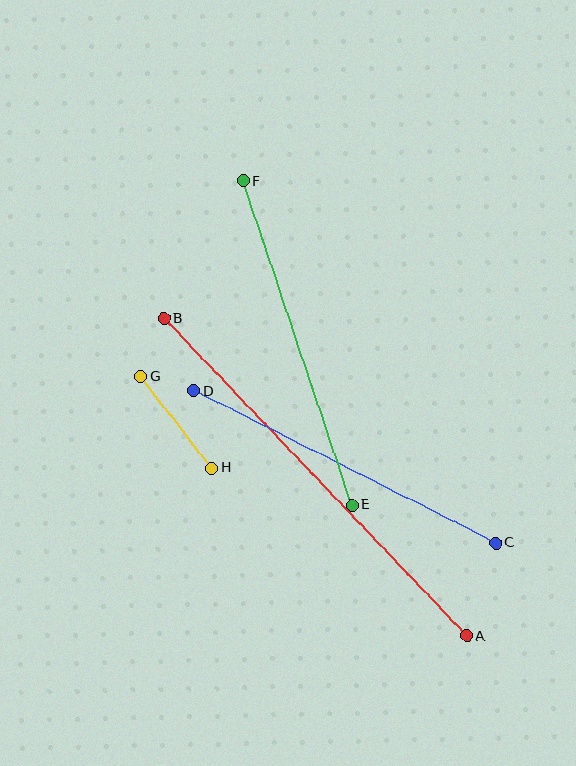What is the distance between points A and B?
The distance is approximately 439 pixels.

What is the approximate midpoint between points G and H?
The midpoint is at approximately (176, 422) pixels.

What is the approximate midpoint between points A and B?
The midpoint is at approximately (315, 477) pixels.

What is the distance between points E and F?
The distance is approximately 342 pixels.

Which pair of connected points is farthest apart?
Points A and B are farthest apart.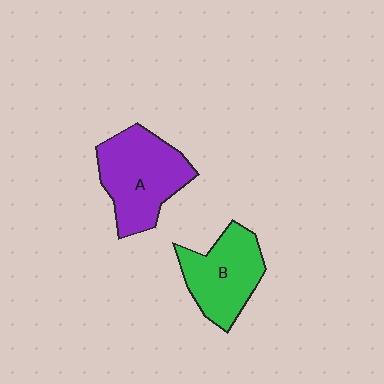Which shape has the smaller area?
Shape B (green).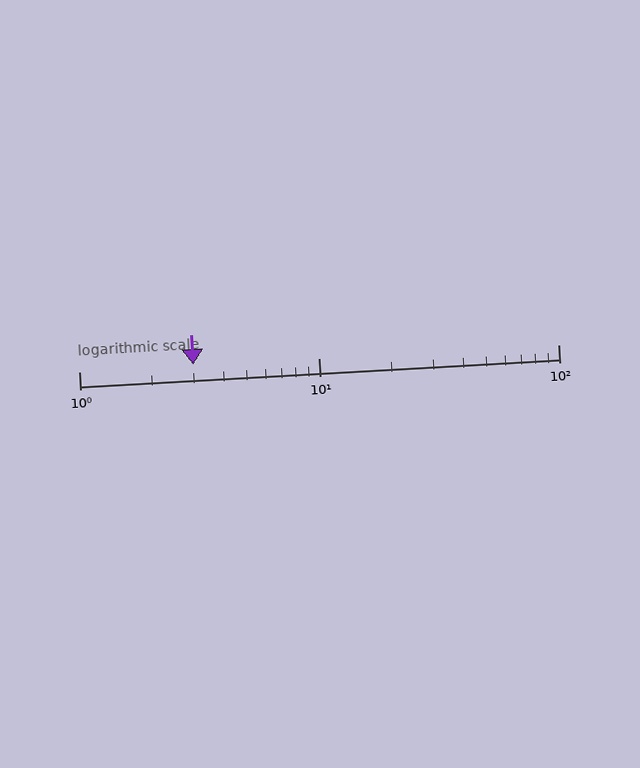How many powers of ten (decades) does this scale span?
The scale spans 2 decades, from 1 to 100.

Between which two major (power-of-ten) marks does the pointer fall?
The pointer is between 1 and 10.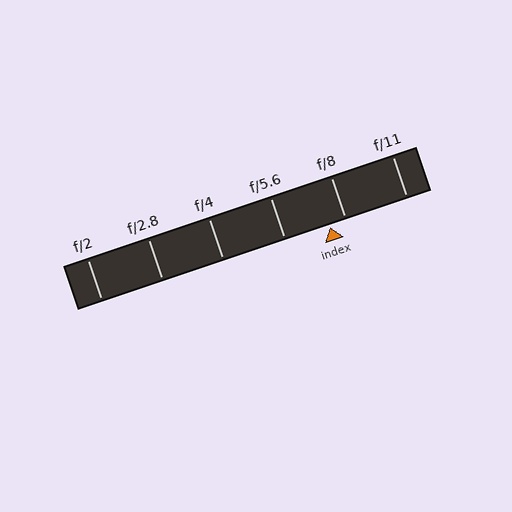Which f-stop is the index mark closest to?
The index mark is closest to f/8.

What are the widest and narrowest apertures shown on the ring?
The widest aperture shown is f/2 and the narrowest is f/11.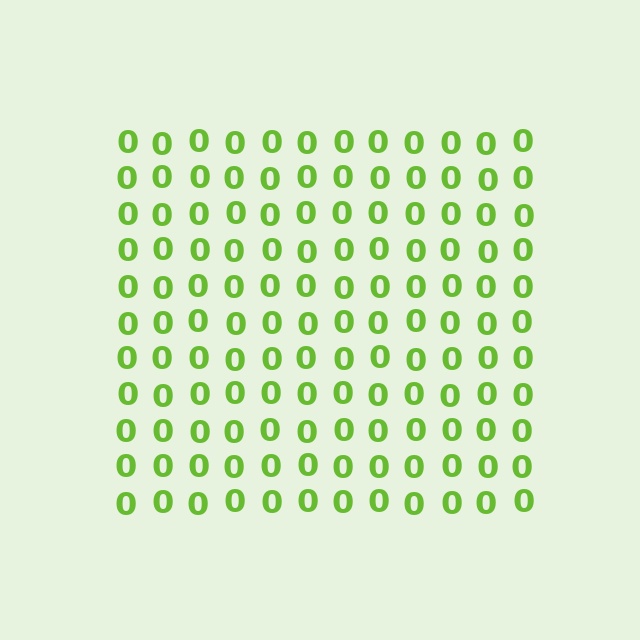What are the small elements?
The small elements are digit 0's.